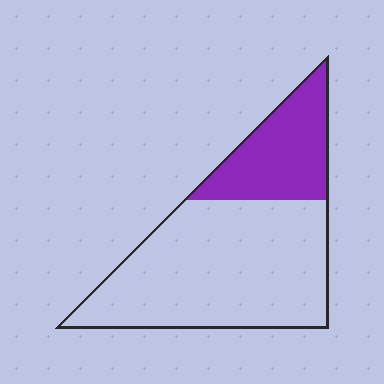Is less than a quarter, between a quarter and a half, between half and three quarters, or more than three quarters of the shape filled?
Between a quarter and a half.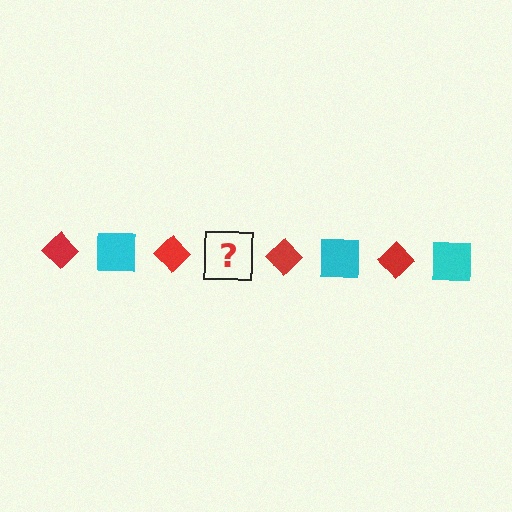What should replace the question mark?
The question mark should be replaced with a cyan square.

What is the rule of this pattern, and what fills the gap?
The rule is that the pattern alternates between red diamond and cyan square. The gap should be filled with a cyan square.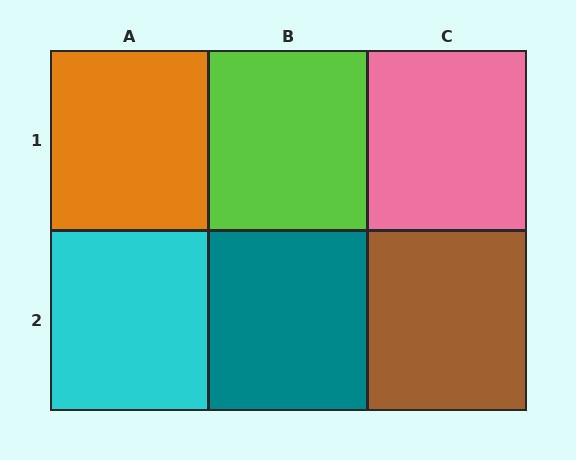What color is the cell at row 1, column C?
Pink.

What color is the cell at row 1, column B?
Lime.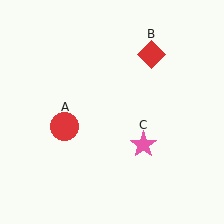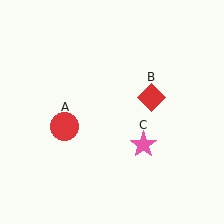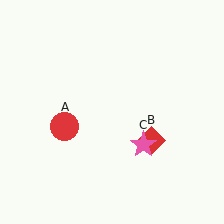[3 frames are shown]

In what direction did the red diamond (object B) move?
The red diamond (object B) moved down.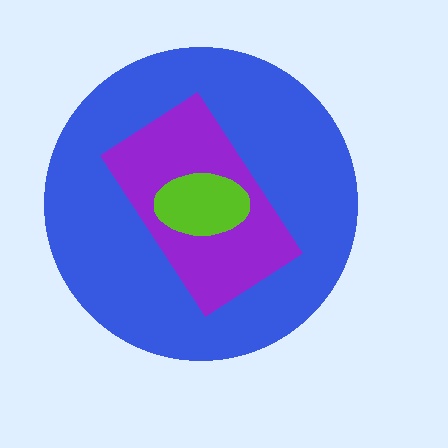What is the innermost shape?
The lime ellipse.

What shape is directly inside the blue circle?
The purple rectangle.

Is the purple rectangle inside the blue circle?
Yes.